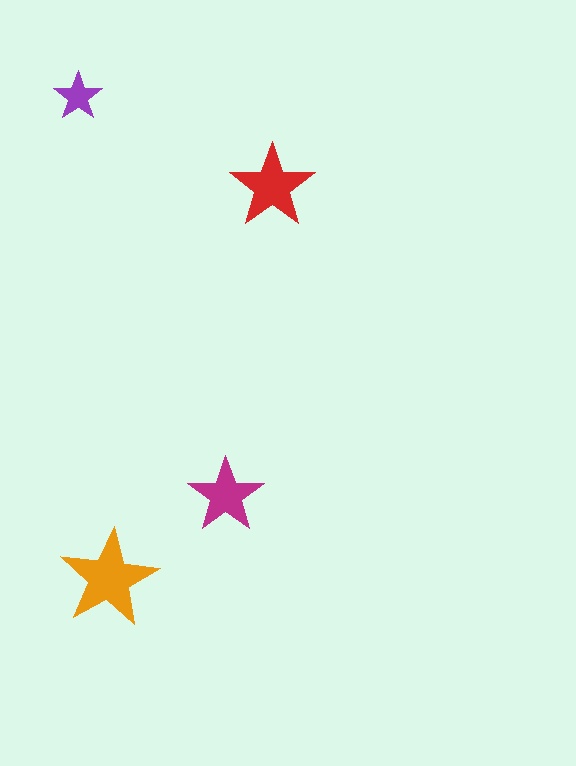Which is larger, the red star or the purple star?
The red one.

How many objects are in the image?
There are 4 objects in the image.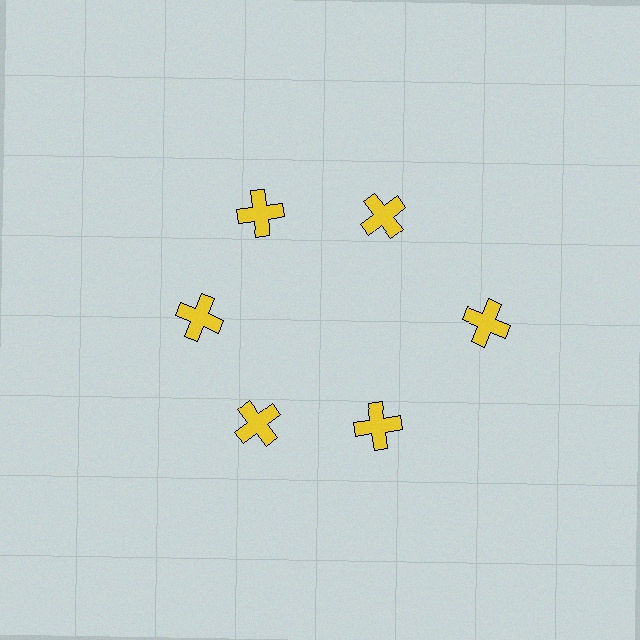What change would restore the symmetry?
The symmetry would be restored by moving it inward, back onto the ring so that all 6 crosses sit at equal angles and equal distance from the center.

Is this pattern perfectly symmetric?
No. The 6 yellow crosses are arranged in a ring, but one element near the 3 o'clock position is pushed outward from the center, breaking the 6-fold rotational symmetry.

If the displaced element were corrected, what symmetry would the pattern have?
It would have 6-fold rotational symmetry — the pattern would map onto itself every 60 degrees.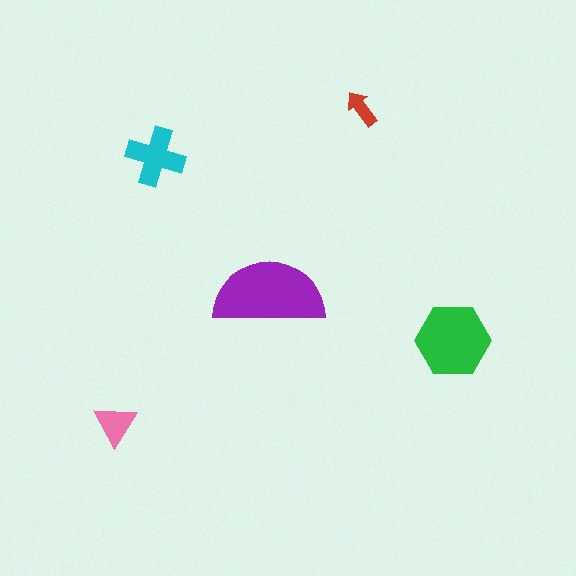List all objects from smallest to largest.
The red arrow, the pink triangle, the cyan cross, the green hexagon, the purple semicircle.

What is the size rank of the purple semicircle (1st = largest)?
1st.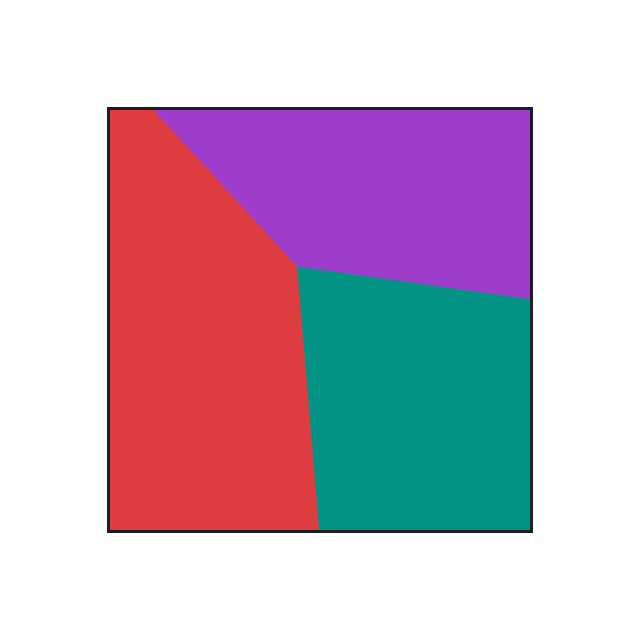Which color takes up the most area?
Red, at roughly 40%.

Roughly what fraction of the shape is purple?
Purple takes up between a sixth and a third of the shape.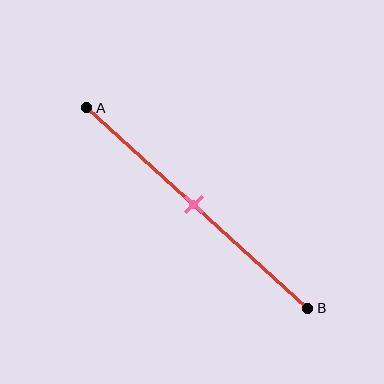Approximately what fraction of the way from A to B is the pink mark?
The pink mark is approximately 50% of the way from A to B.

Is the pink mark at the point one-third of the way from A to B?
No, the mark is at about 50% from A, not at the 33% one-third point.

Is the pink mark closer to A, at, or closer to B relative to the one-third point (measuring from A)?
The pink mark is closer to point B than the one-third point of segment AB.